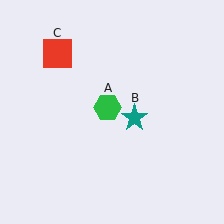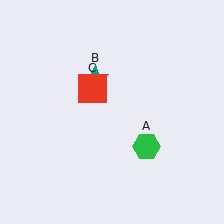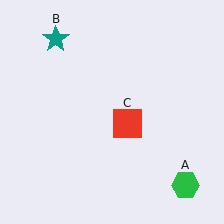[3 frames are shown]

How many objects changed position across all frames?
3 objects changed position: green hexagon (object A), teal star (object B), red square (object C).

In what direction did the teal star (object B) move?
The teal star (object B) moved up and to the left.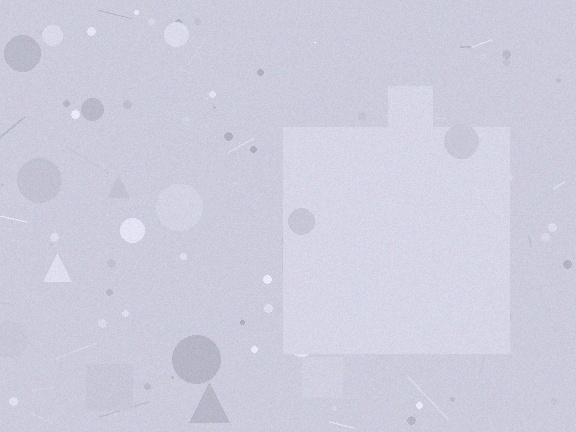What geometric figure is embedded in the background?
A square is embedded in the background.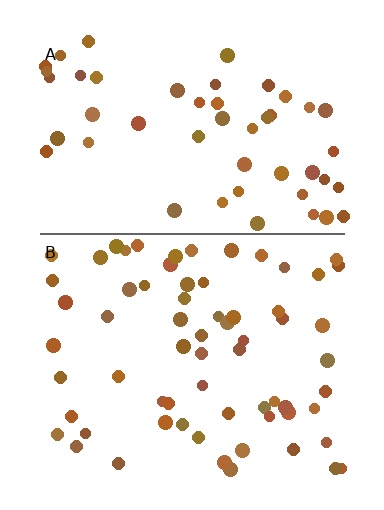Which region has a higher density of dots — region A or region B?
B (the bottom).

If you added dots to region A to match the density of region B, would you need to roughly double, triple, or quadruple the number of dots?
Approximately double.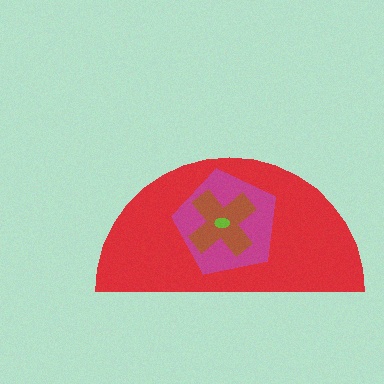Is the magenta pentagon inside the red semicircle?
Yes.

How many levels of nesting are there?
4.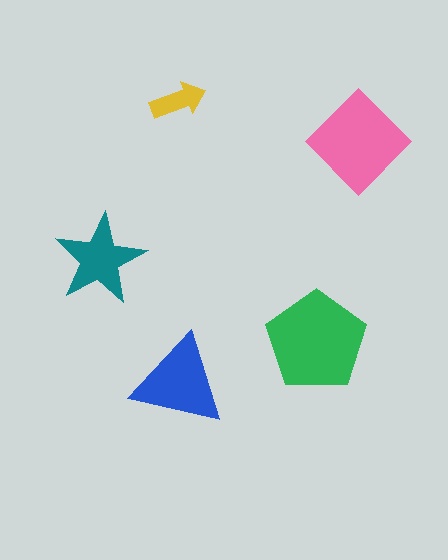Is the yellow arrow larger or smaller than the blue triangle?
Smaller.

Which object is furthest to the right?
The pink diamond is rightmost.